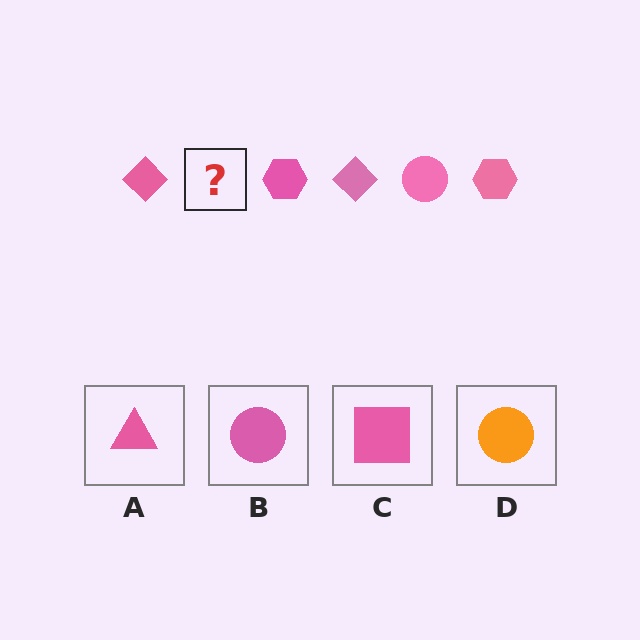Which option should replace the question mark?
Option B.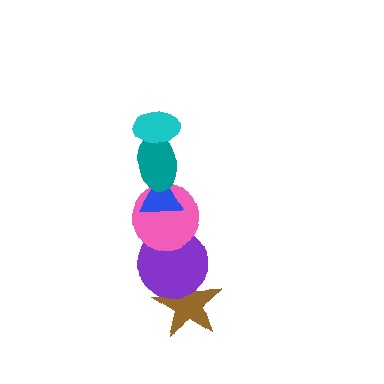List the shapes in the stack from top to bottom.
From top to bottom: the cyan ellipse, the teal ellipse, the blue triangle, the pink circle, the purple circle, the brown star.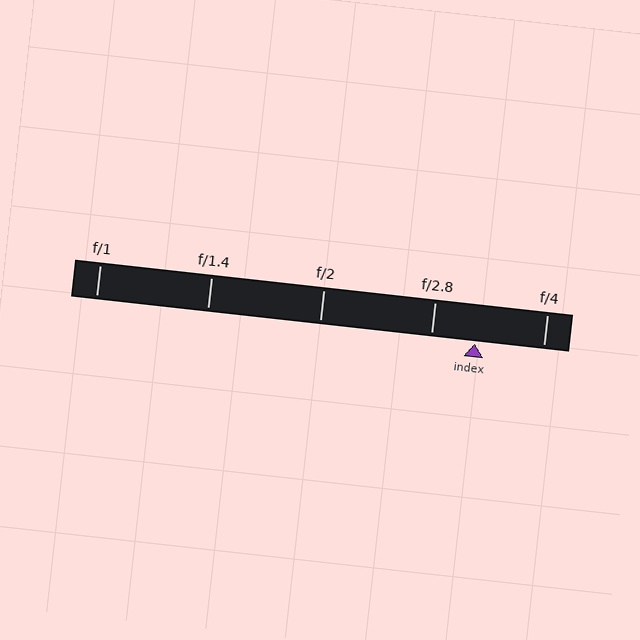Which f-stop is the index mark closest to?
The index mark is closest to f/2.8.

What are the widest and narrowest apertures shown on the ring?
The widest aperture shown is f/1 and the narrowest is f/4.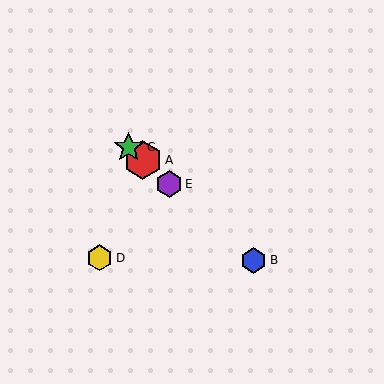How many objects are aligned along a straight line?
4 objects (A, B, C, E) are aligned along a straight line.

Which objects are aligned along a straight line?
Objects A, B, C, E are aligned along a straight line.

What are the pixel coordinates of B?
Object B is at (254, 260).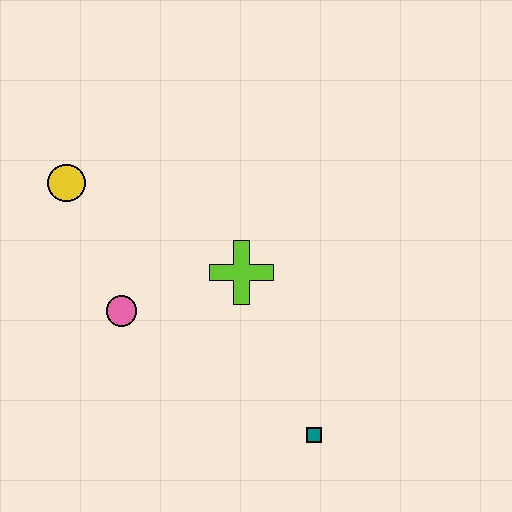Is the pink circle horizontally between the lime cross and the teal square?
No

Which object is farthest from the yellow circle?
The teal square is farthest from the yellow circle.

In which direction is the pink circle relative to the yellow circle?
The pink circle is below the yellow circle.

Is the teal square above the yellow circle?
No